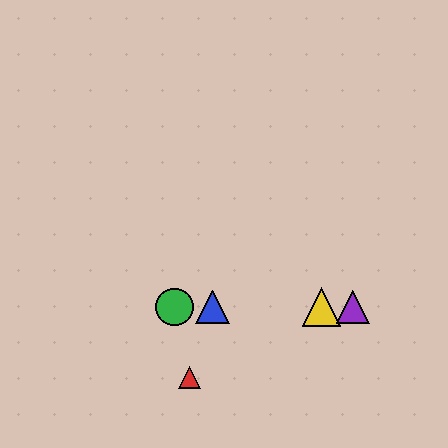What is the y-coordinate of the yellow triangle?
The yellow triangle is at y≈307.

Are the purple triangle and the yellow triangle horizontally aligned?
Yes, both are at y≈307.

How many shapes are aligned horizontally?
4 shapes (the blue triangle, the green circle, the yellow triangle, the purple triangle) are aligned horizontally.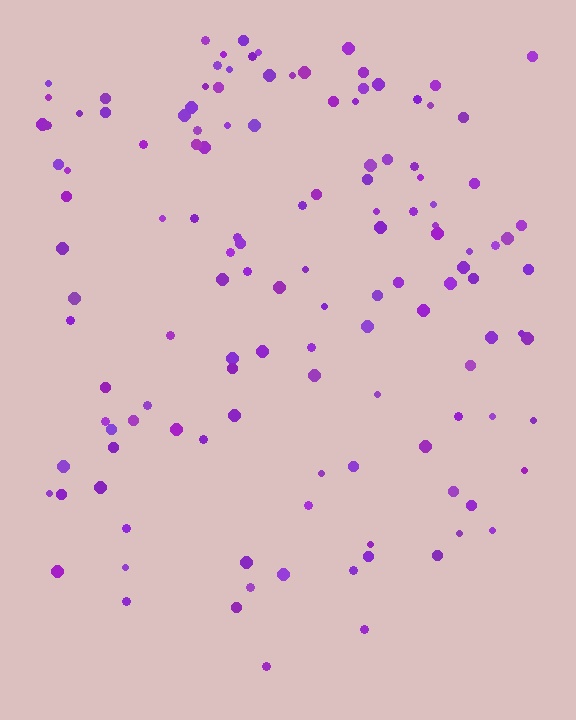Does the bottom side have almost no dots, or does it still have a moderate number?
Still a moderate number, just noticeably fewer than the top.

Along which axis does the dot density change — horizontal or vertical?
Vertical.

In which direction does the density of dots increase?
From bottom to top, with the top side densest.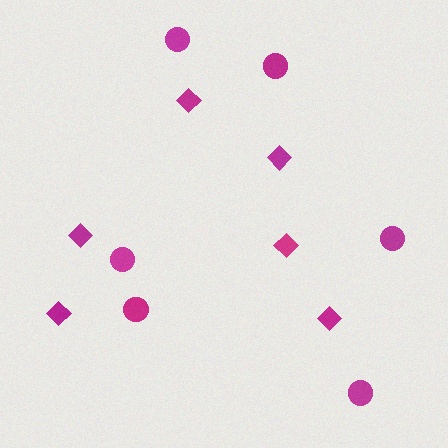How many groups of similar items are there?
There are 2 groups: one group of circles (6) and one group of diamonds (6).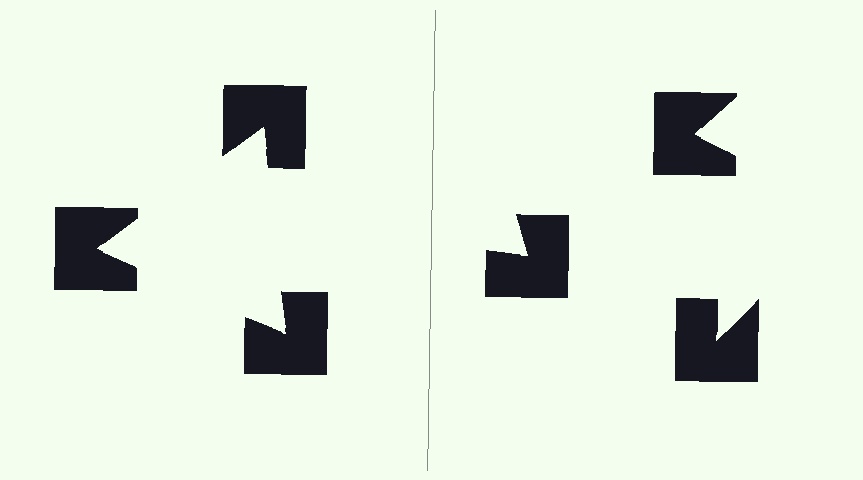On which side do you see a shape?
An illusory triangle appears on the left side. On the right side the wedge cuts are rotated, so no coherent shape forms.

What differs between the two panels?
The notched squares are positioned identically on both sides; only the wedge orientations differ. On the left they align to a triangle; on the right they are misaligned.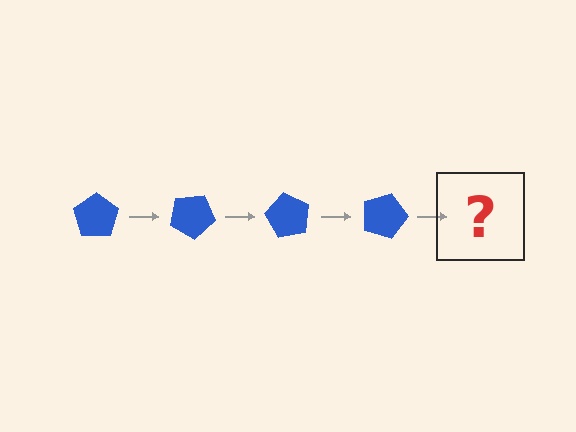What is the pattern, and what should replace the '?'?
The pattern is that the pentagon rotates 30 degrees each step. The '?' should be a blue pentagon rotated 120 degrees.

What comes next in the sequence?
The next element should be a blue pentagon rotated 120 degrees.